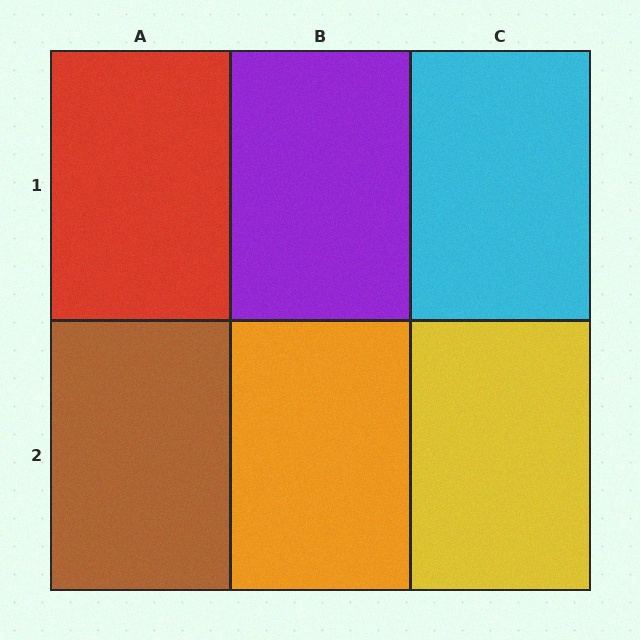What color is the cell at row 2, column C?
Yellow.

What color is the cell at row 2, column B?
Orange.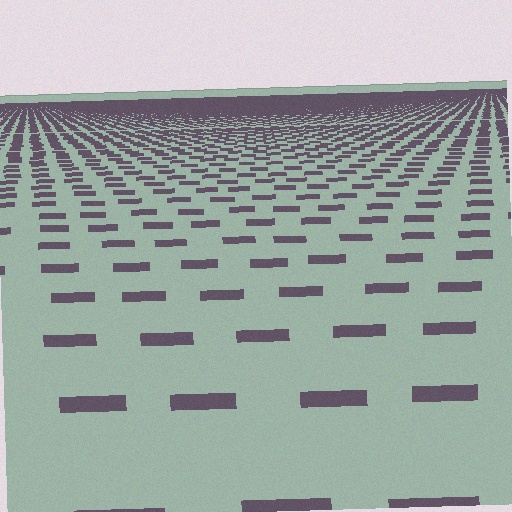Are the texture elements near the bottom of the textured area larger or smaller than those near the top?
Larger. Near the bottom, elements are closer to the viewer and appear at a bigger on-screen size.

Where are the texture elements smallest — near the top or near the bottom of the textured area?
Near the top.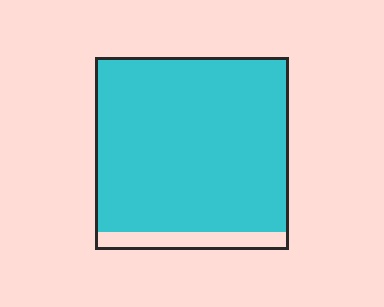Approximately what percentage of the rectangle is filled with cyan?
Approximately 90%.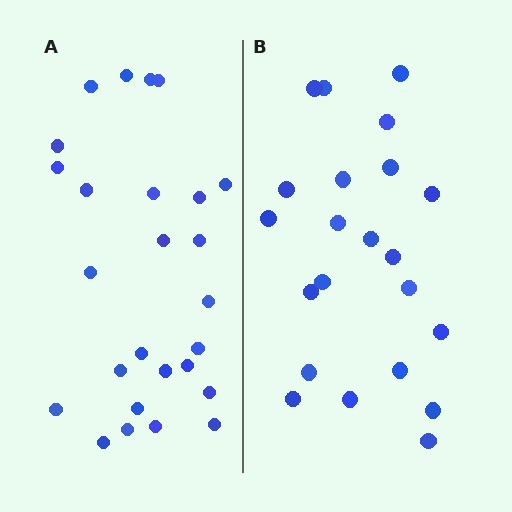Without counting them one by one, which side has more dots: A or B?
Region A (the left region) has more dots.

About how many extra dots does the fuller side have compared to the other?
Region A has about 4 more dots than region B.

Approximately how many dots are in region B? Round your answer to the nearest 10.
About 20 dots. (The exact count is 22, which rounds to 20.)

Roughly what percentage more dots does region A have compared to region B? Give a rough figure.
About 20% more.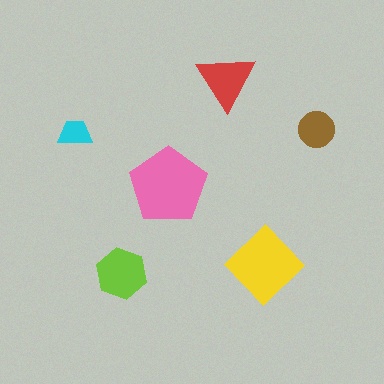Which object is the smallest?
The cyan trapezoid.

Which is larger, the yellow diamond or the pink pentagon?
The pink pentagon.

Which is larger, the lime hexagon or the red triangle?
The lime hexagon.